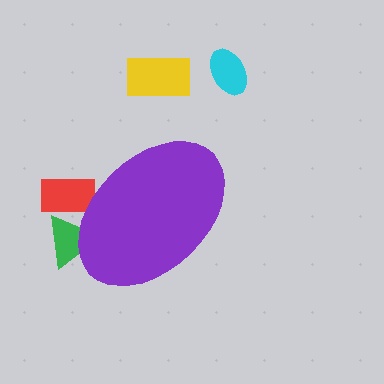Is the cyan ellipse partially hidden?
No, the cyan ellipse is fully visible.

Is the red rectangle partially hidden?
Yes, the red rectangle is partially hidden behind the purple ellipse.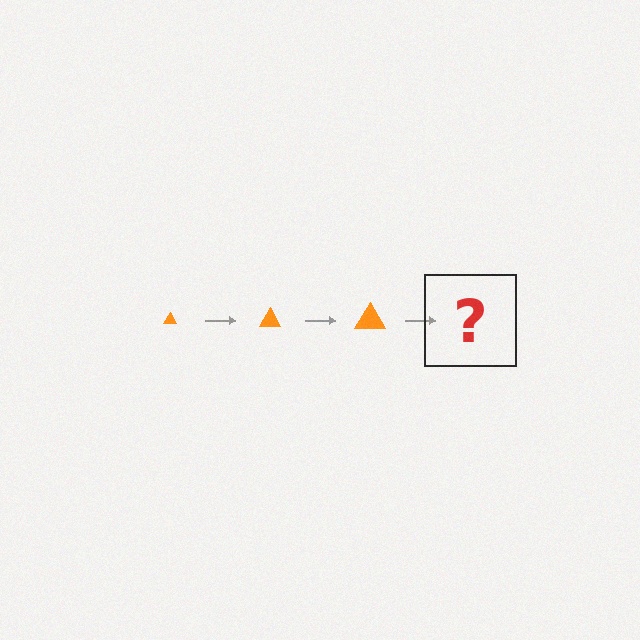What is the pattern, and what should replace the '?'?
The pattern is that the triangle gets progressively larger each step. The '?' should be an orange triangle, larger than the previous one.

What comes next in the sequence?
The next element should be an orange triangle, larger than the previous one.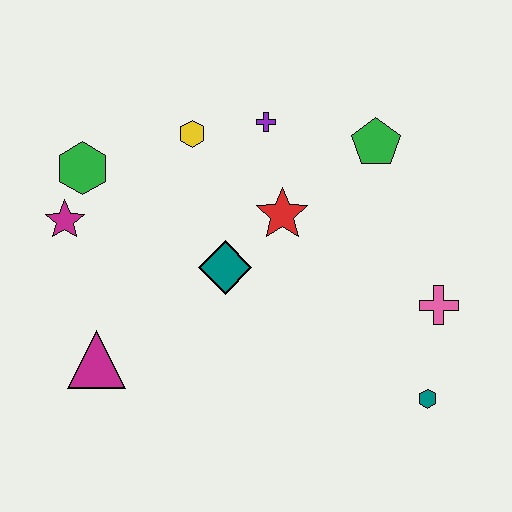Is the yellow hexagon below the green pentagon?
No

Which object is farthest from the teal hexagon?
The green hexagon is farthest from the teal hexagon.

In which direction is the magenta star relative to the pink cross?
The magenta star is to the left of the pink cross.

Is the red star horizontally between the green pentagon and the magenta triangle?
Yes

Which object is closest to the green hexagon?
The magenta star is closest to the green hexagon.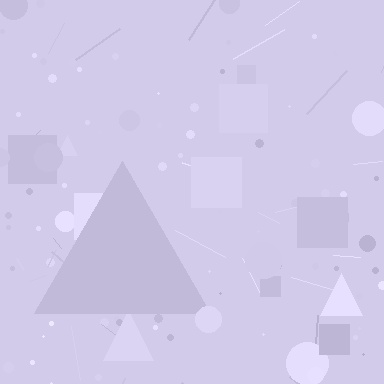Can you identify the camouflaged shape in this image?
The camouflaged shape is a triangle.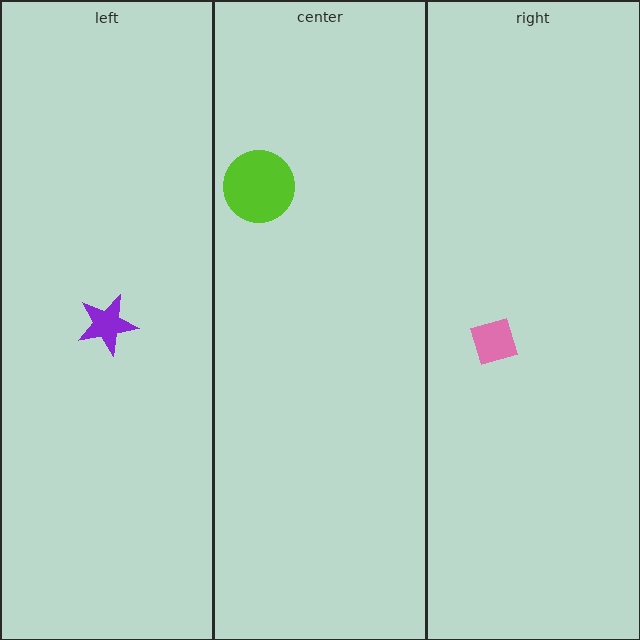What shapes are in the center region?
The lime circle.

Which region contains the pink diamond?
The right region.